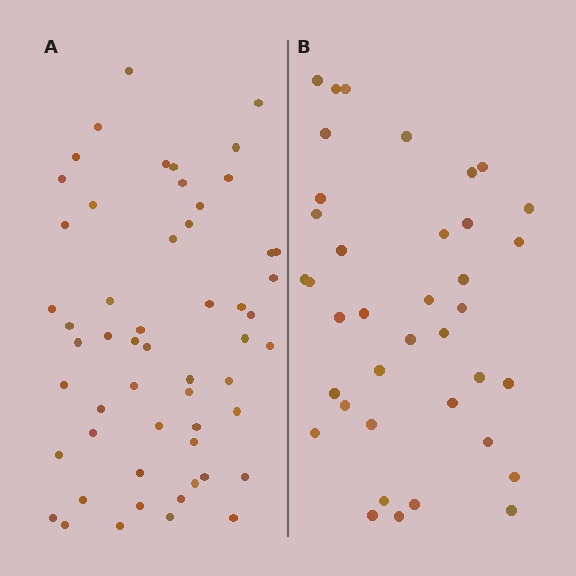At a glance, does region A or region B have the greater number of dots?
Region A (the left region) has more dots.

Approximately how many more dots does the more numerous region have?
Region A has approximately 15 more dots than region B.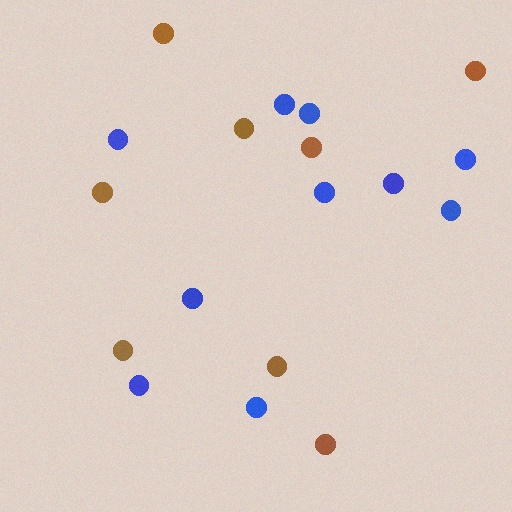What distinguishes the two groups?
There are 2 groups: one group of blue circles (10) and one group of brown circles (8).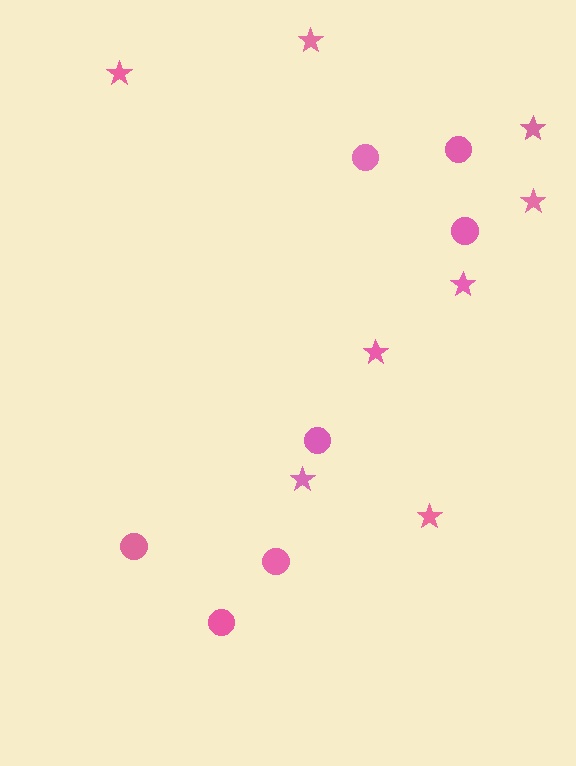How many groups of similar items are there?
There are 2 groups: one group of circles (7) and one group of stars (8).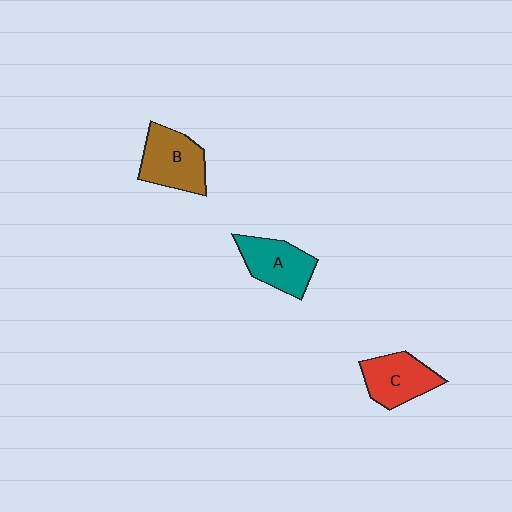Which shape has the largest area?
Shape B (brown).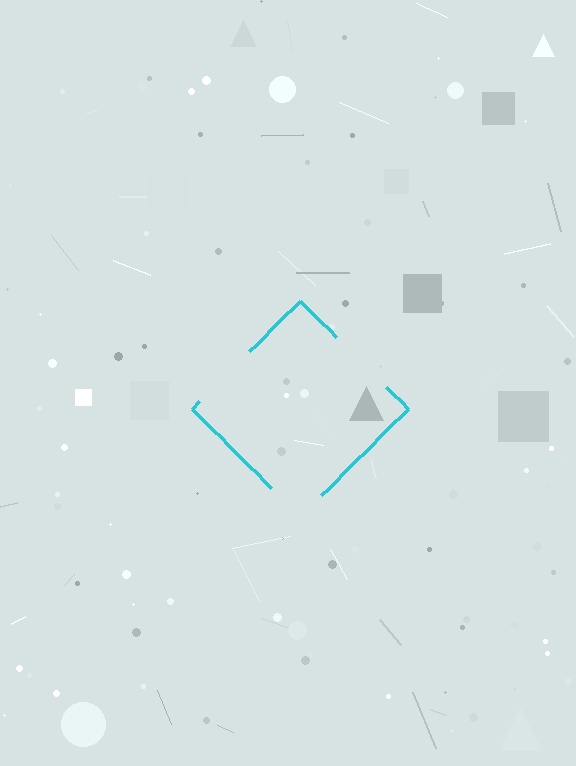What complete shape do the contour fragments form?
The contour fragments form a diamond.